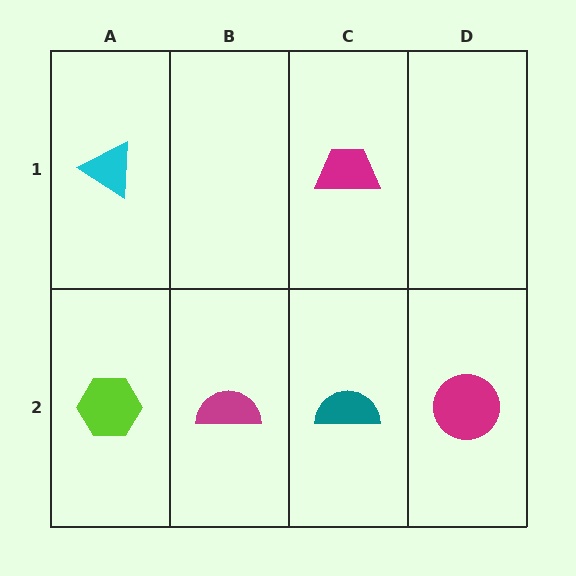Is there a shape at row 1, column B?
No, that cell is empty.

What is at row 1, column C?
A magenta trapezoid.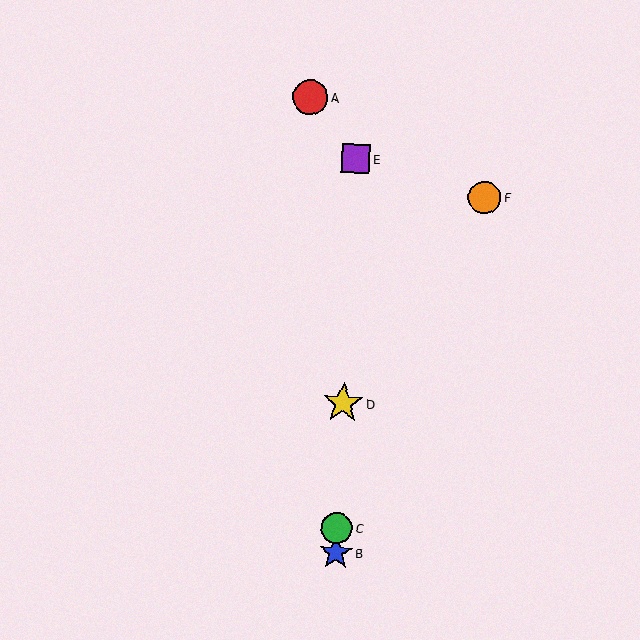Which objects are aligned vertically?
Objects B, C, D, E are aligned vertically.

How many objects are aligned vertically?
4 objects (B, C, D, E) are aligned vertically.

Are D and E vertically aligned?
Yes, both are at x≈343.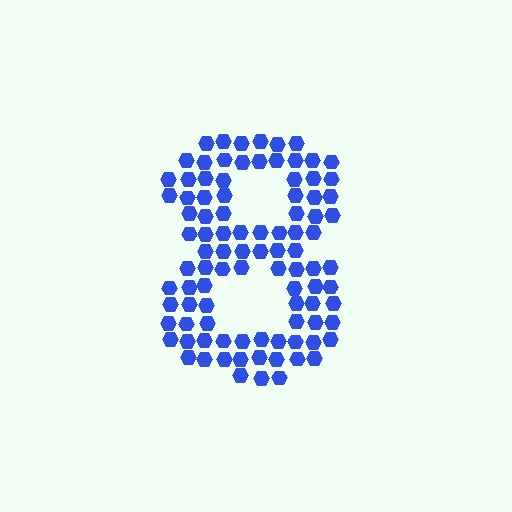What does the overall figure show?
The overall figure shows the digit 8.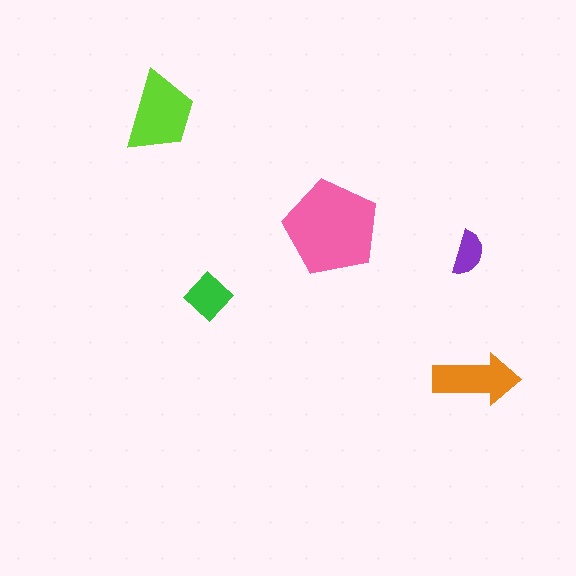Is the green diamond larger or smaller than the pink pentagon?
Smaller.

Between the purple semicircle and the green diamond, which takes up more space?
The green diamond.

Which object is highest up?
The lime trapezoid is topmost.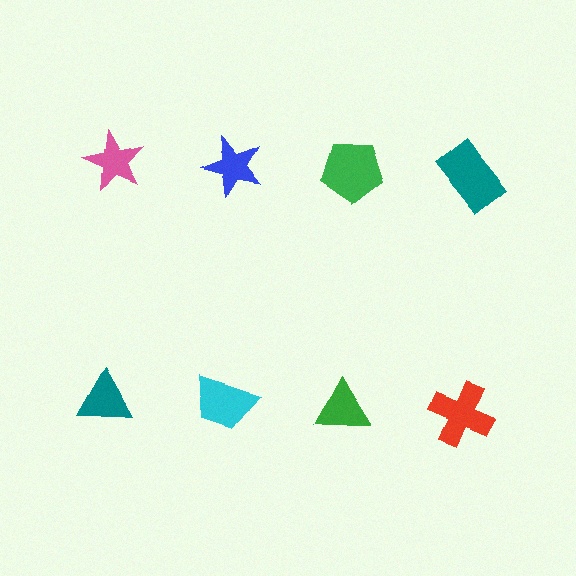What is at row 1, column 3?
A green pentagon.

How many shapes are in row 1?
4 shapes.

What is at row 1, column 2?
A blue star.